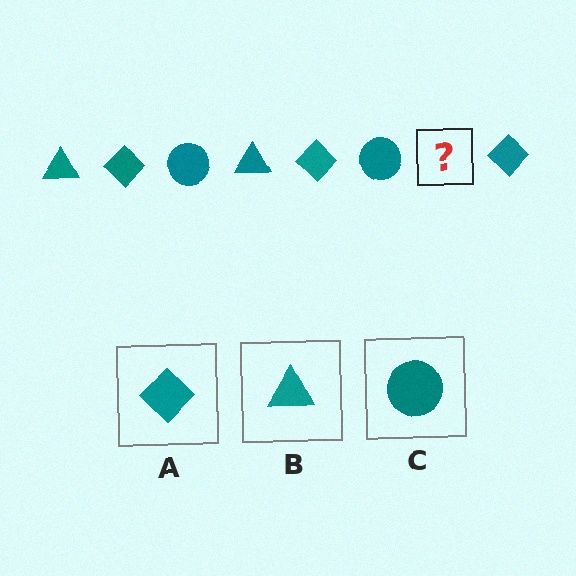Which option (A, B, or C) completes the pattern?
B.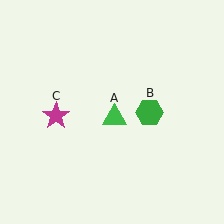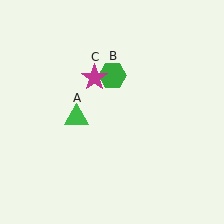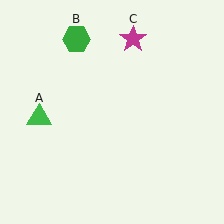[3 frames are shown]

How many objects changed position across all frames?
3 objects changed position: green triangle (object A), green hexagon (object B), magenta star (object C).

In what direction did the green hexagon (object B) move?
The green hexagon (object B) moved up and to the left.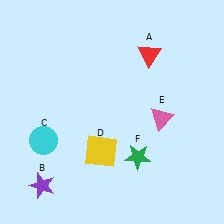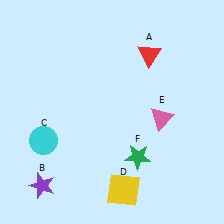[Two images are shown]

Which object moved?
The yellow square (D) moved down.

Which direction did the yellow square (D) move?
The yellow square (D) moved down.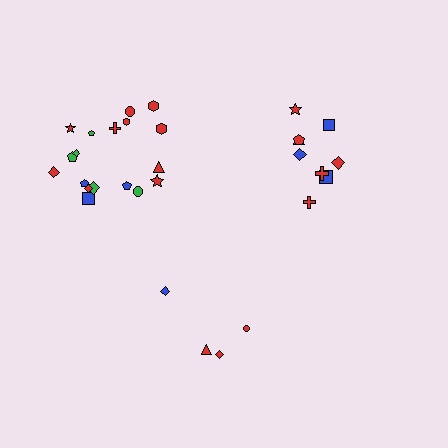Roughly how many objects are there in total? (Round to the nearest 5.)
Roughly 30 objects in total.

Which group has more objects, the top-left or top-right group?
The top-left group.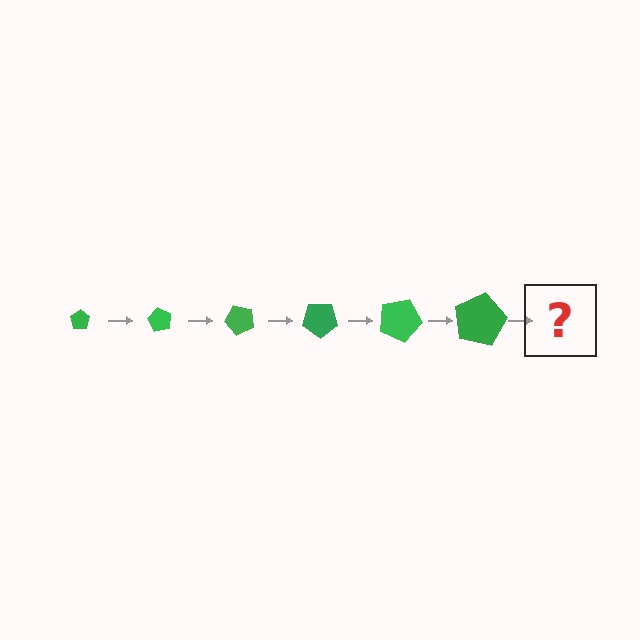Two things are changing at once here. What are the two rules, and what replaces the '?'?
The two rules are that the pentagon grows larger each step and it rotates 60 degrees each step. The '?' should be a pentagon, larger than the previous one and rotated 360 degrees from the start.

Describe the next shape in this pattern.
It should be a pentagon, larger than the previous one and rotated 360 degrees from the start.